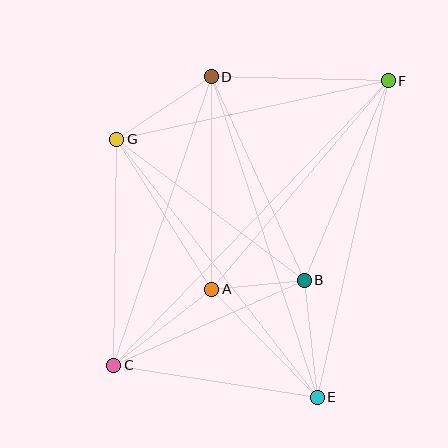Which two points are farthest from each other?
Points C and F are farthest from each other.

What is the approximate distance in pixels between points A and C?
The distance between A and C is approximately 124 pixels.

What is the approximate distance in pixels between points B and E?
The distance between B and E is approximately 117 pixels.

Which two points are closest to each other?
Points A and B are closest to each other.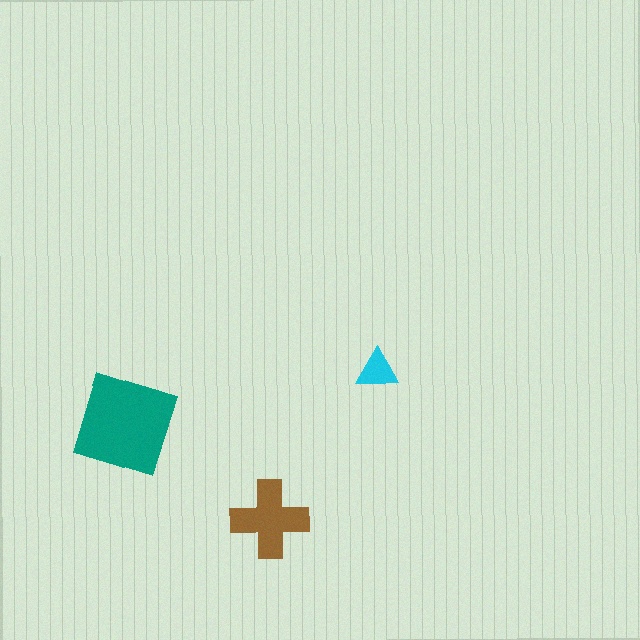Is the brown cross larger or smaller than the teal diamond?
Smaller.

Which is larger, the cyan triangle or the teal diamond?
The teal diamond.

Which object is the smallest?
The cyan triangle.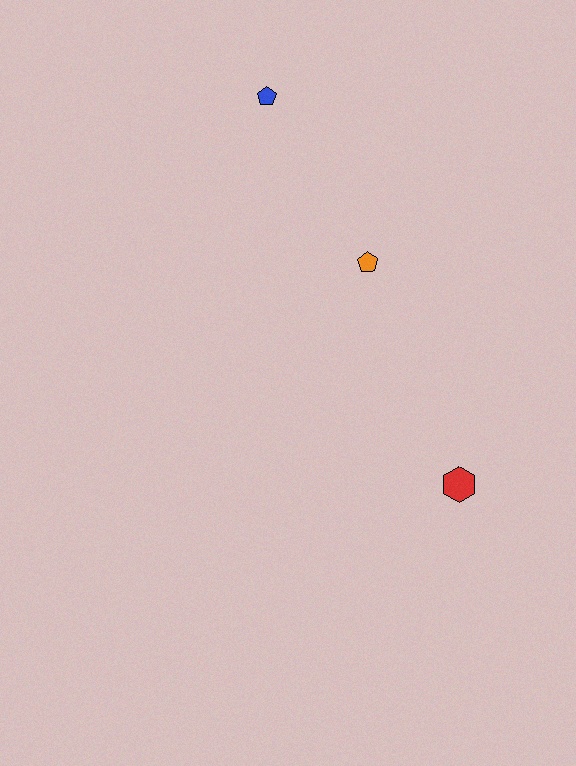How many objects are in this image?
There are 3 objects.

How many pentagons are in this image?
There are 2 pentagons.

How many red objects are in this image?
There is 1 red object.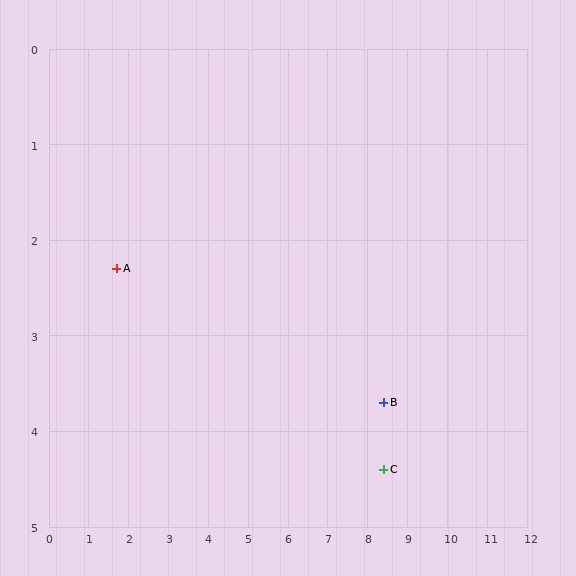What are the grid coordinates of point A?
Point A is at approximately (1.7, 2.3).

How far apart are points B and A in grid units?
Points B and A are about 6.8 grid units apart.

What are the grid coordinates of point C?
Point C is at approximately (8.4, 4.4).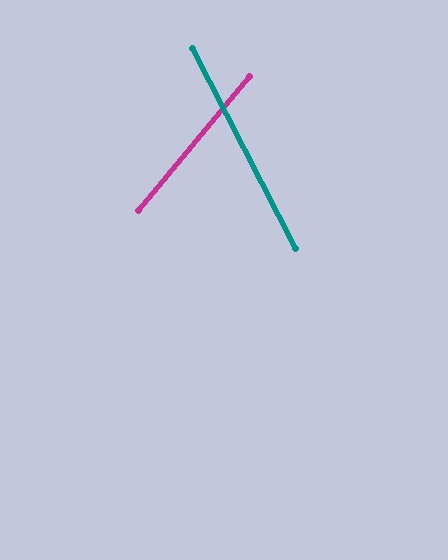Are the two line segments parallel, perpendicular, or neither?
Neither parallel nor perpendicular — they differ by about 67°.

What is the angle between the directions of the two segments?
Approximately 67 degrees.